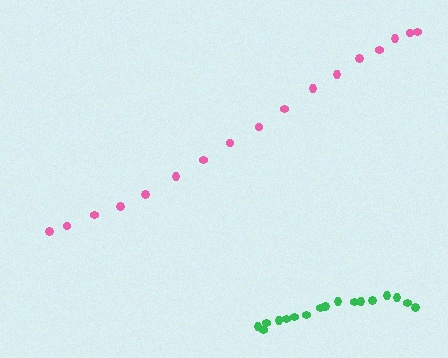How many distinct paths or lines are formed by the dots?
There are 2 distinct paths.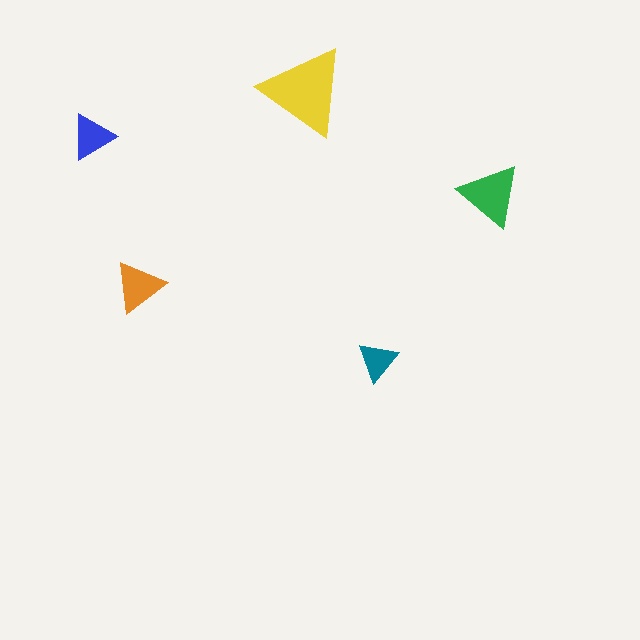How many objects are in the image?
There are 5 objects in the image.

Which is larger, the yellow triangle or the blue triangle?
The yellow one.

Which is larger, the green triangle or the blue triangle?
The green one.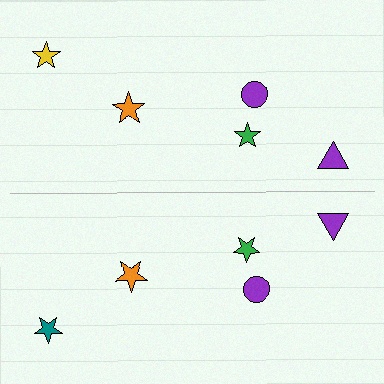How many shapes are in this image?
There are 10 shapes in this image.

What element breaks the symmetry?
The teal star on the bottom side breaks the symmetry — its mirror counterpart is yellow.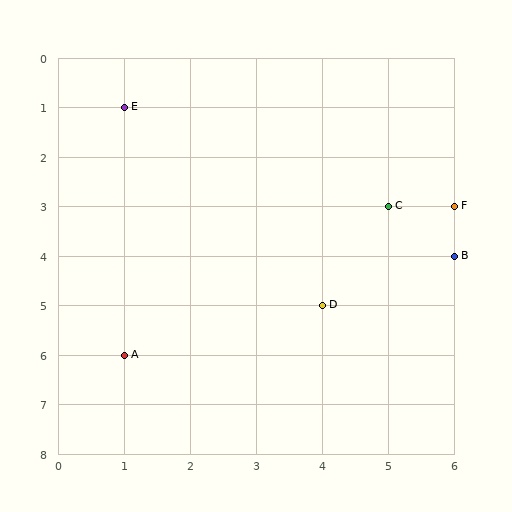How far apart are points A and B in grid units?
Points A and B are 5 columns and 2 rows apart (about 5.4 grid units diagonally).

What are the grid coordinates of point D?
Point D is at grid coordinates (4, 5).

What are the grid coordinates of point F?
Point F is at grid coordinates (6, 3).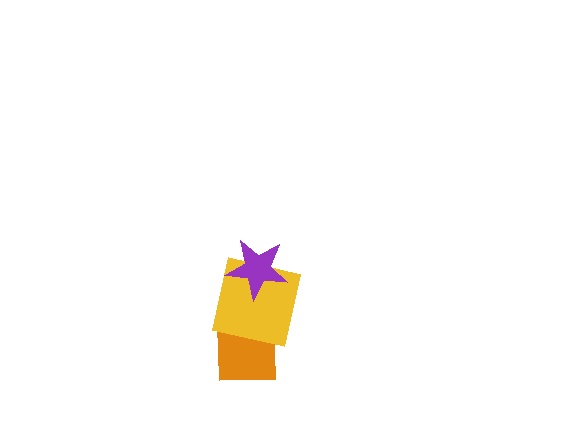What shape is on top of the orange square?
The yellow square is on top of the orange square.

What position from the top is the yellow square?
The yellow square is 2nd from the top.